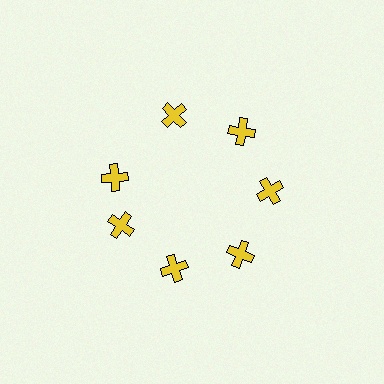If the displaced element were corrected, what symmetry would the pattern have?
It would have 7-fold rotational symmetry — the pattern would map onto itself every 51 degrees.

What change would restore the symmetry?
The symmetry would be restored by rotating it back into even spacing with its neighbors so that all 7 crosses sit at equal angles and equal distance from the center.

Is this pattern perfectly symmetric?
No. The 7 yellow crosses are arranged in a ring, but one element near the 10 o'clock position is rotated out of alignment along the ring, breaking the 7-fold rotational symmetry.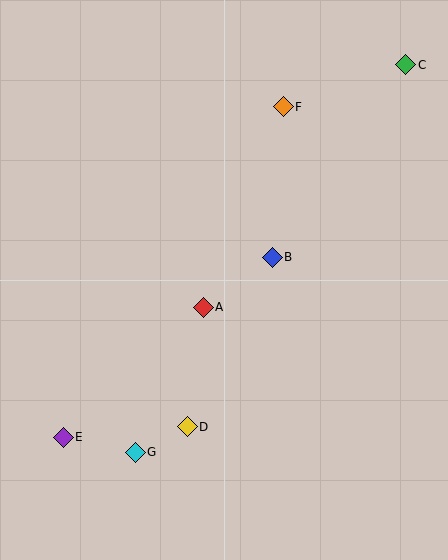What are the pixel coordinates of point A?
Point A is at (203, 307).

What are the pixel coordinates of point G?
Point G is at (135, 452).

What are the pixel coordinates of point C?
Point C is at (406, 65).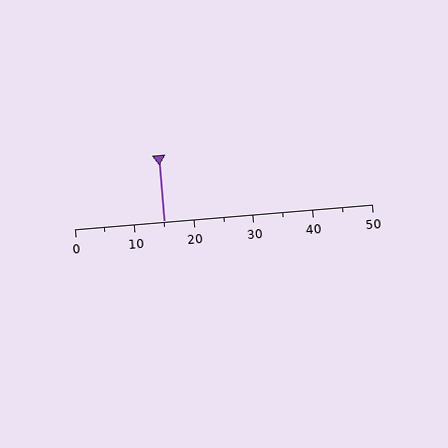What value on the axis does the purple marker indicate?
The marker indicates approximately 15.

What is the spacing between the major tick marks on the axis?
The major ticks are spaced 10 apart.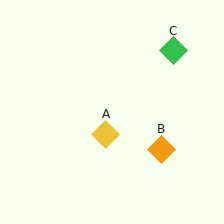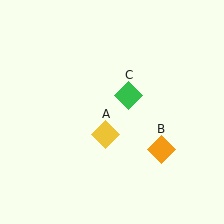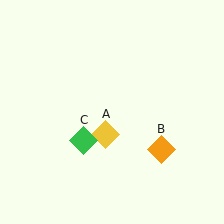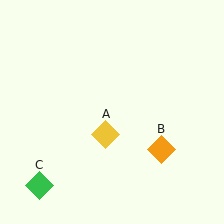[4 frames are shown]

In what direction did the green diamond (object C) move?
The green diamond (object C) moved down and to the left.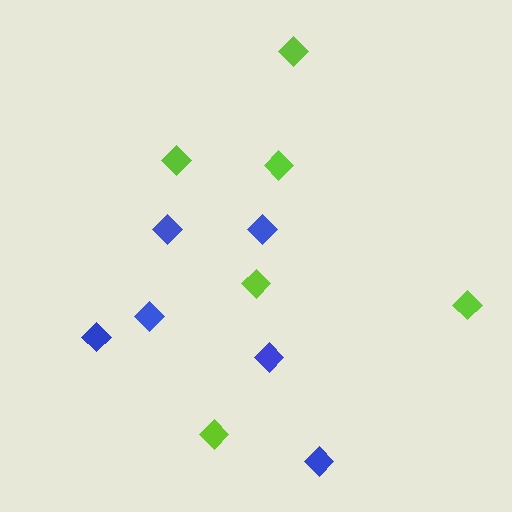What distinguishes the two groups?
There are 2 groups: one group of blue diamonds (6) and one group of lime diamonds (6).